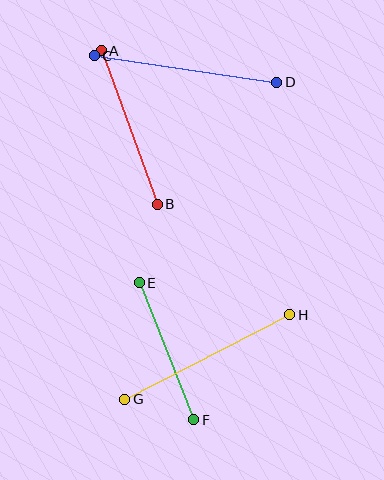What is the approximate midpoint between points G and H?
The midpoint is at approximately (207, 357) pixels.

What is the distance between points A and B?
The distance is approximately 164 pixels.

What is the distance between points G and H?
The distance is approximately 185 pixels.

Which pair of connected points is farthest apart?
Points G and H are farthest apart.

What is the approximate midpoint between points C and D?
The midpoint is at approximately (186, 69) pixels.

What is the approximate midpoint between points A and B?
The midpoint is at approximately (129, 127) pixels.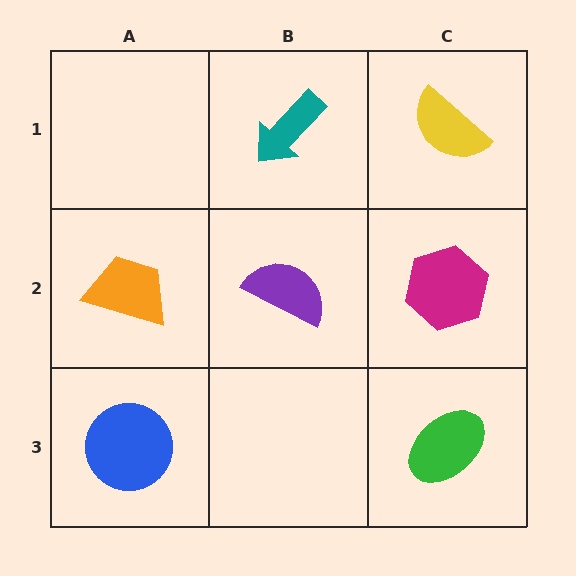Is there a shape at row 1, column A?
No, that cell is empty.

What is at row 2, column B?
A purple semicircle.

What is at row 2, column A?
An orange trapezoid.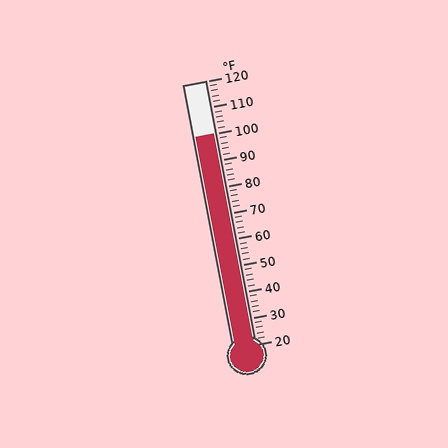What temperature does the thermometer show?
The thermometer shows approximately 100°F.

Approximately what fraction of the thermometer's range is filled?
The thermometer is filled to approximately 80% of its range.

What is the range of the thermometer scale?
The thermometer scale ranges from 20°F to 120°F.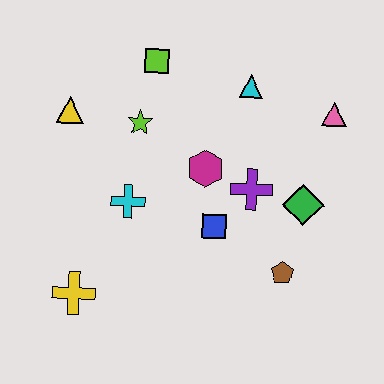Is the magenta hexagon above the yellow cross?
Yes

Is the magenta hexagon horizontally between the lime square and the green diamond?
Yes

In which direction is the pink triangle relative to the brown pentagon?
The pink triangle is above the brown pentagon.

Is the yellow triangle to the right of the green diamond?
No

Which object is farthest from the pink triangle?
The yellow cross is farthest from the pink triangle.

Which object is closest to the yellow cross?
The cyan cross is closest to the yellow cross.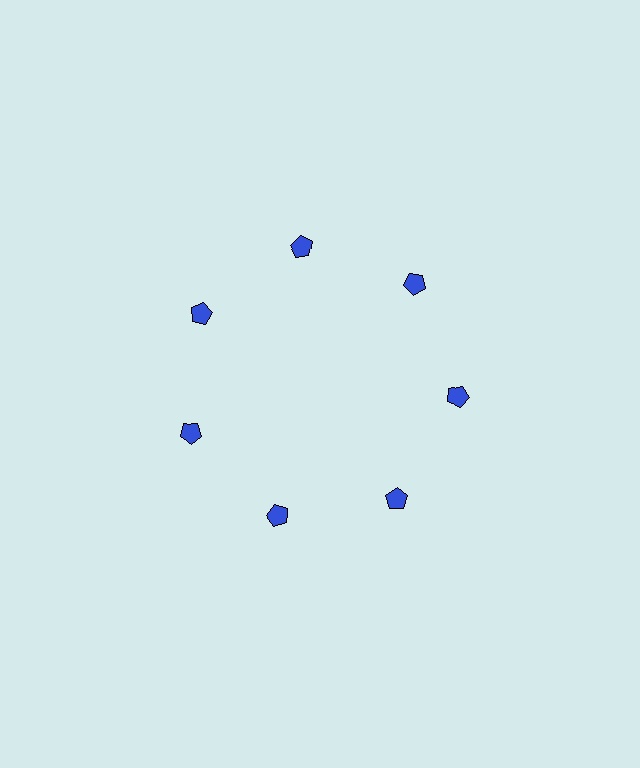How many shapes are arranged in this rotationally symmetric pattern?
There are 7 shapes, arranged in 7 groups of 1.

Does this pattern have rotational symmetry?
Yes, this pattern has 7-fold rotational symmetry. It looks the same after rotating 51 degrees around the center.